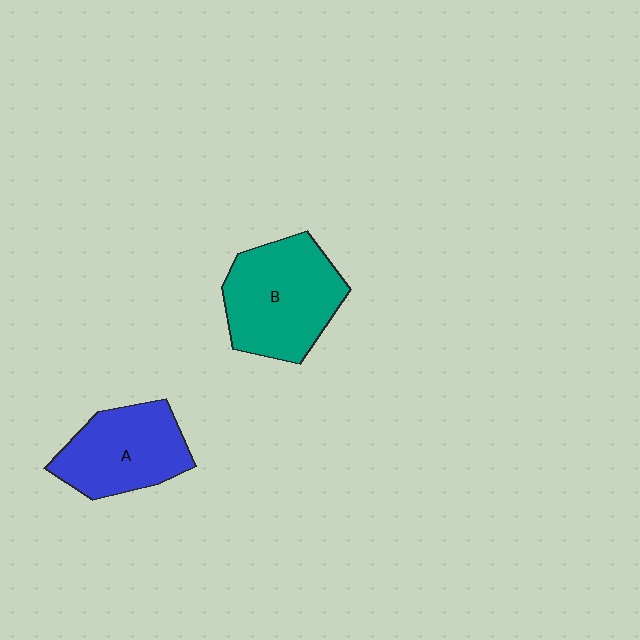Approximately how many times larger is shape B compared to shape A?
Approximately 1.2 times.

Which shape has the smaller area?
Shape A (blue).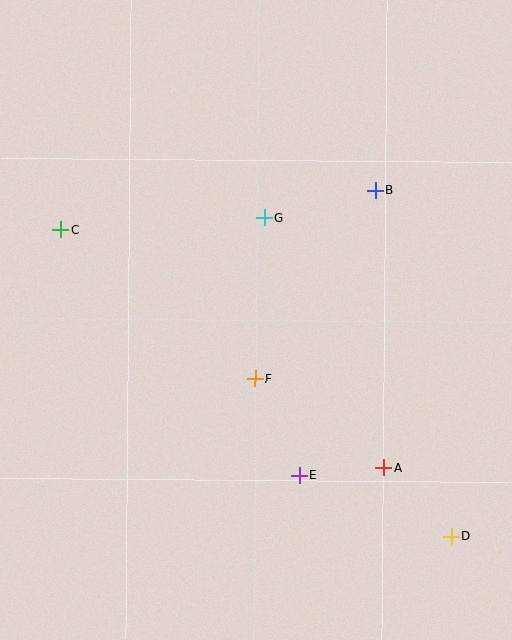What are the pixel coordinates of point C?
Point C is at (60, 230).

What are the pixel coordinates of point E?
Point E is at (299, 476).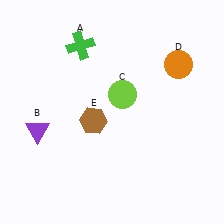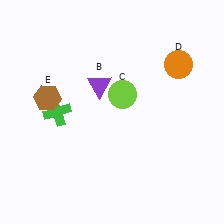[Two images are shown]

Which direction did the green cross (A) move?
The green cross (A) moved down.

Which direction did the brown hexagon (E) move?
The brown hexagon (E) moved left.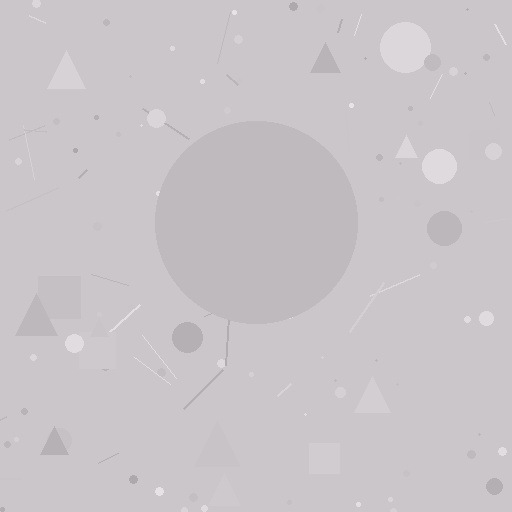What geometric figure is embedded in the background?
A circle is embedded in the background.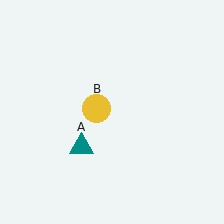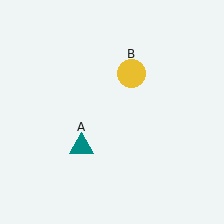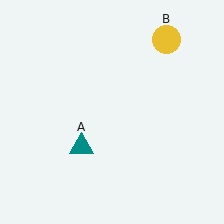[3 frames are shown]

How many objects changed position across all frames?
1 object changed position: yellow circle (object B).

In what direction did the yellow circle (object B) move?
The yellow circle (object B) moved up and to the right.